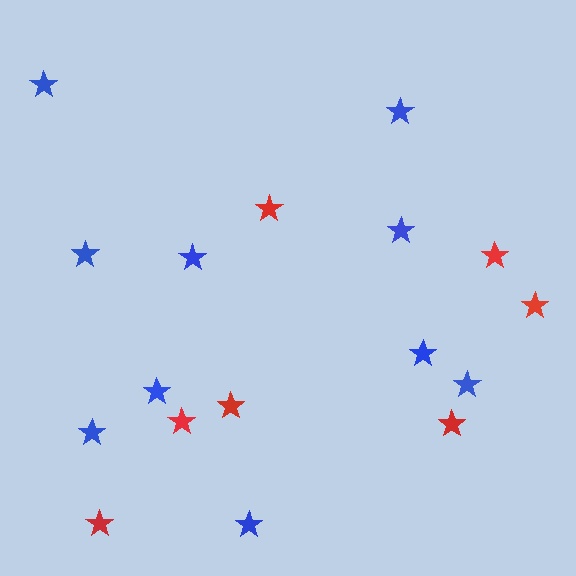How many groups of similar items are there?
There are 2 groups: one group of blue stars (10) and one group of red stars (7).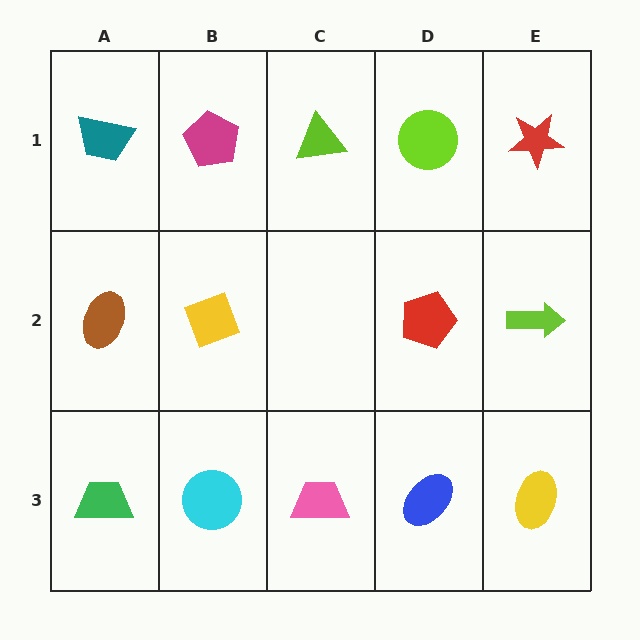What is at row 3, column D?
A blue ellipse.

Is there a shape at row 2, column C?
No, that cell is empty.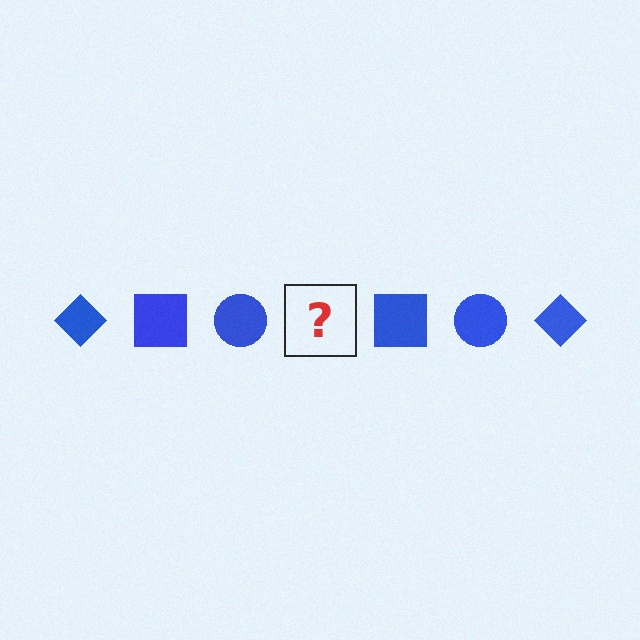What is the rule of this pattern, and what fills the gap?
The rule is that the pattern cycles through diamond, square, circle shapes in blue. The gap should be filled with a blue diamond.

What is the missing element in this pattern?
The missing element is a blue diamond.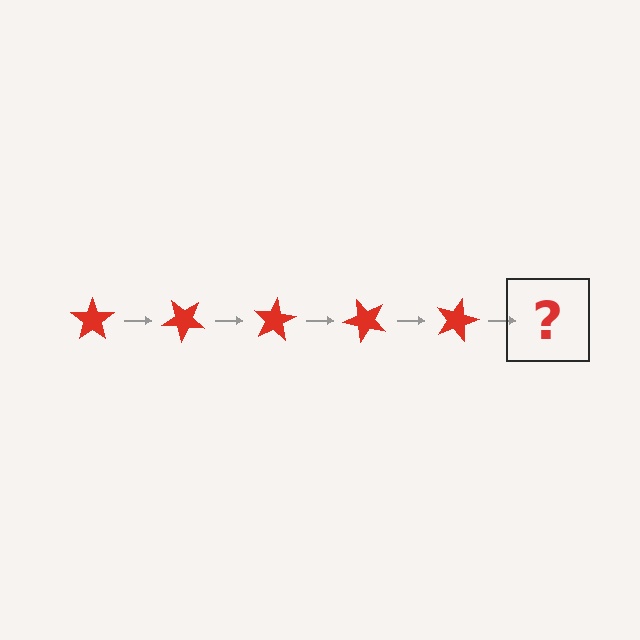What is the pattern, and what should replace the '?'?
The pattern is that the star rotates 40 degrees each step. The '?' should be a red star rotated 200 degrees.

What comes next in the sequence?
The next element should be a red star rotated 200 degrees.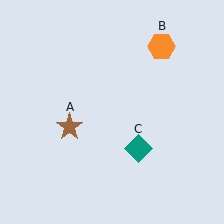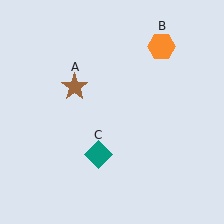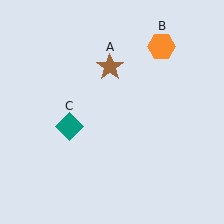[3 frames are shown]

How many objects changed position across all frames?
2 objects changed position: brown star (object A), teal diamond (object C).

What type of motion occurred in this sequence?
The brown star (object A), teal diamond (object C) rotated clockwise around the center of the scene.